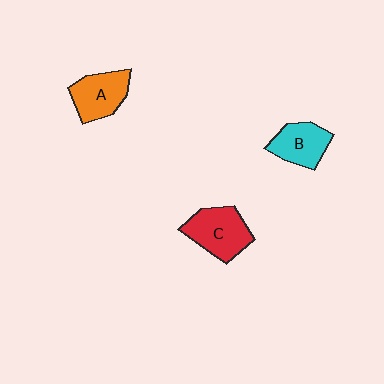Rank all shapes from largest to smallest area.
From largest to smallest: C (red), A (orange), B (cyan).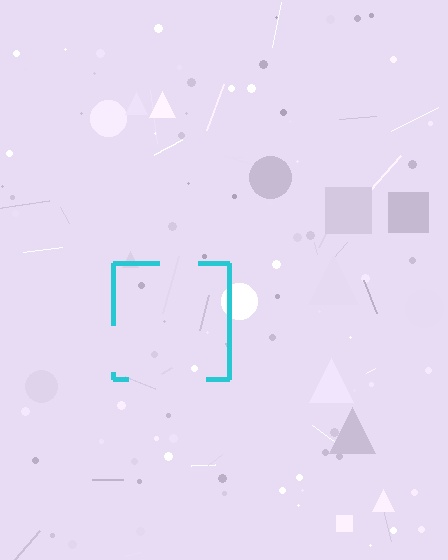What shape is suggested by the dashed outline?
The dashed outline suggests a square.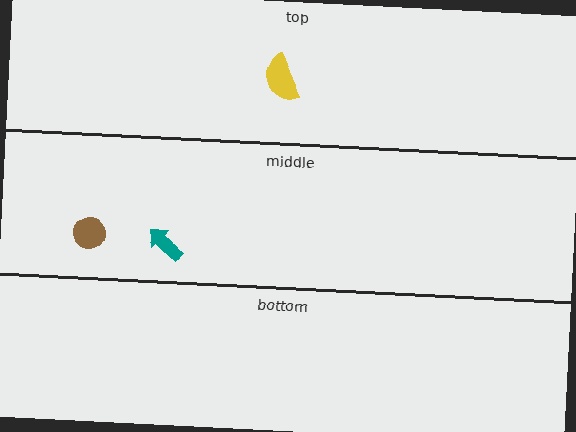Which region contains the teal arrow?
The middle region.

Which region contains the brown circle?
The middle region.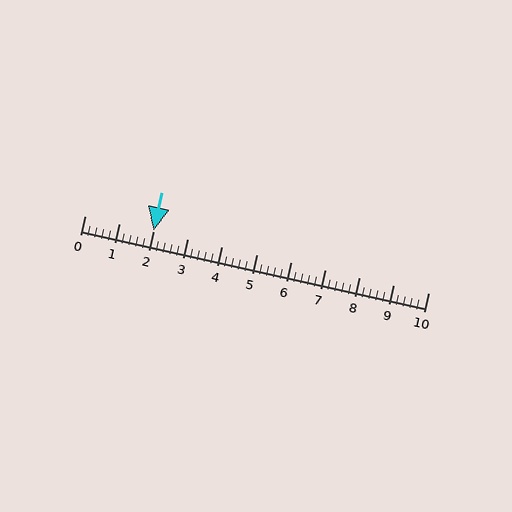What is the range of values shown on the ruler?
The ruler shows values from 0 to 10.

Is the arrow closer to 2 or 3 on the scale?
The arrow is closer to 2.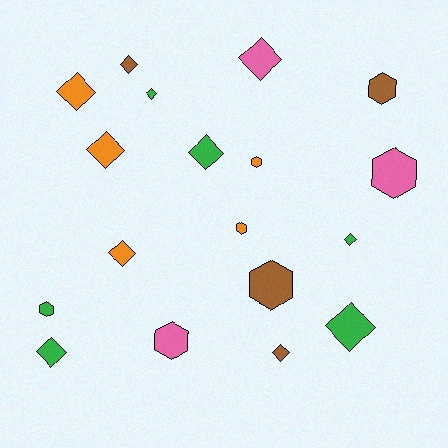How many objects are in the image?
There are 18 objects.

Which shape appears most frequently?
Diamond, with 11 objects.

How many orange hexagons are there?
There are 2 orange hexagons.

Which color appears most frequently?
Green, with 6 objects.